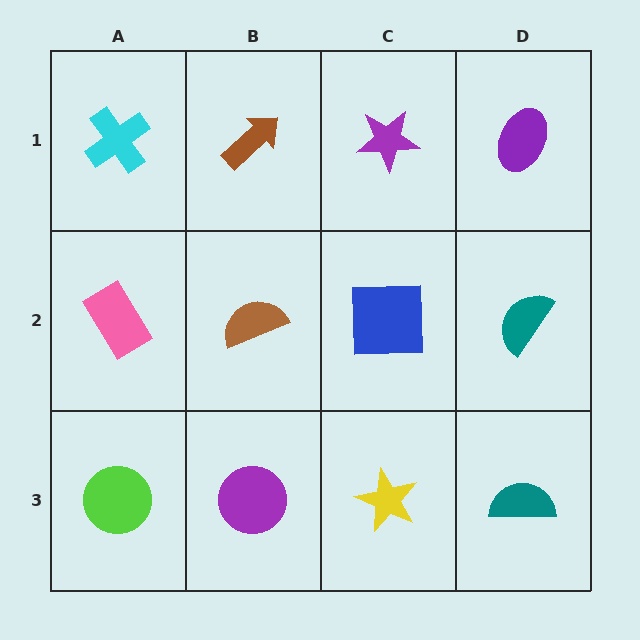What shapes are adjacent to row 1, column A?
A pink rectangle (row 2, column A), a brown arrow (row 1, column B).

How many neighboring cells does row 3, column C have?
3.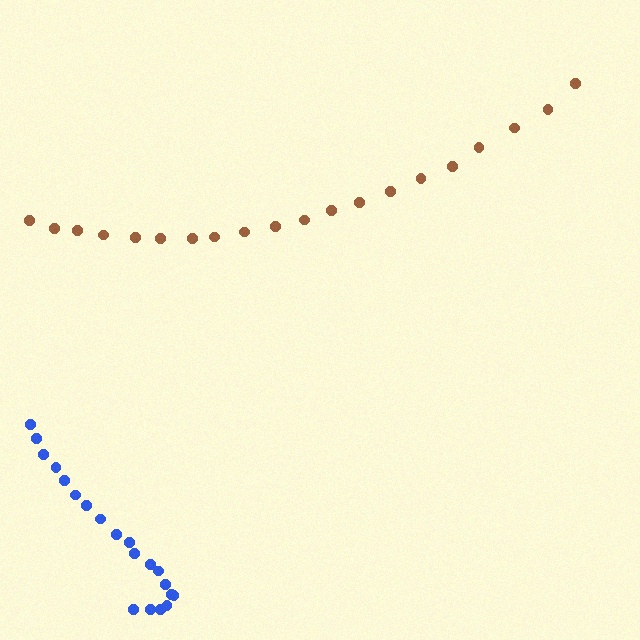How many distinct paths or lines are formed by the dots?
There are 2 distinct paths.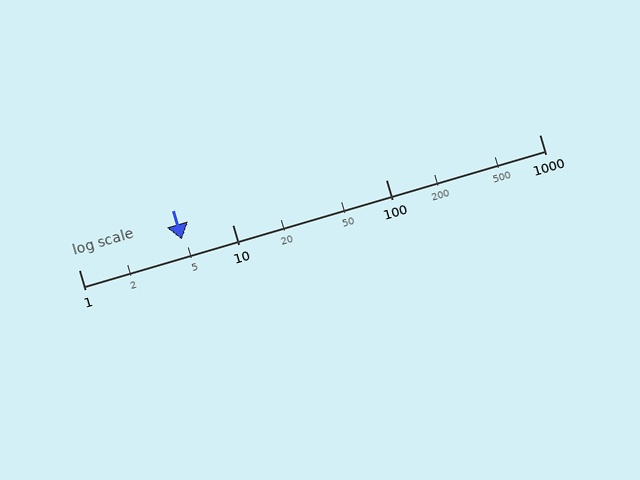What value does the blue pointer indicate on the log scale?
The pointer indicates approximately 4.7.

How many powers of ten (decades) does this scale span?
The scale spans 3 decades, from 1 to 1000.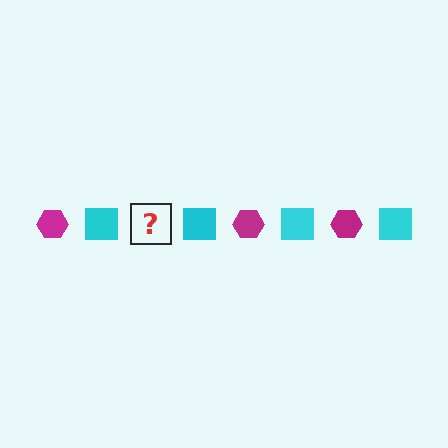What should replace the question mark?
The question mark should be replaced with a magenta hexagon.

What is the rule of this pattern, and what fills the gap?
The rule is that the pattern alternates between magenta hexagon and cyan square. The gap should be filled with a magenta hexagon.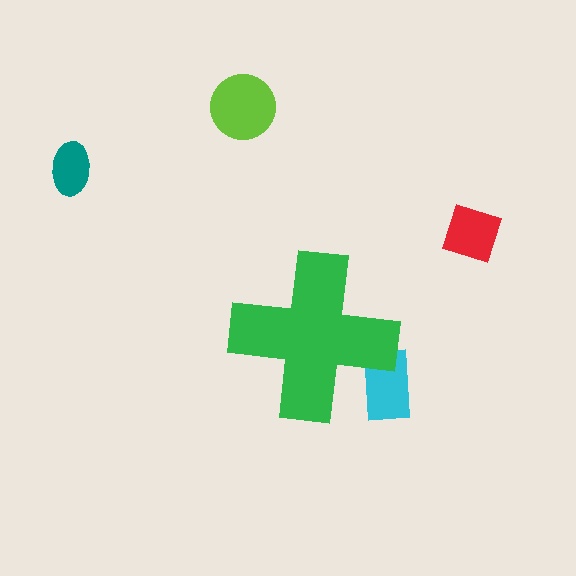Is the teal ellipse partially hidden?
No, the teal ellipse is fully visible.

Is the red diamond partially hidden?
No, the red diamond is fully visible.